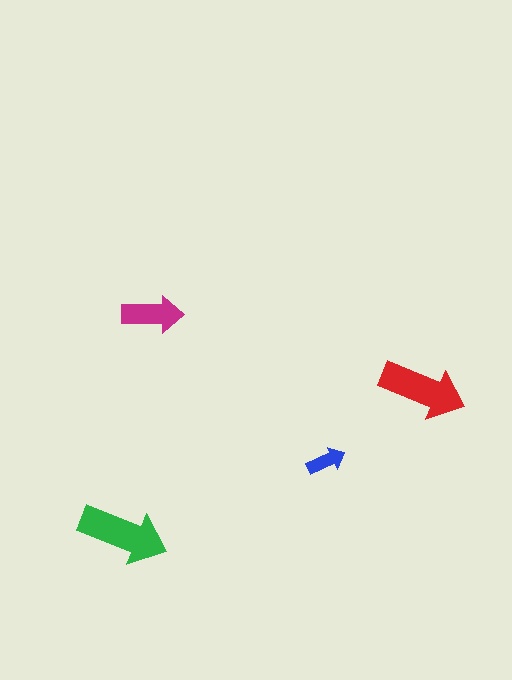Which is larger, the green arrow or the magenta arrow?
The green one.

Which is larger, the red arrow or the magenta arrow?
The red one.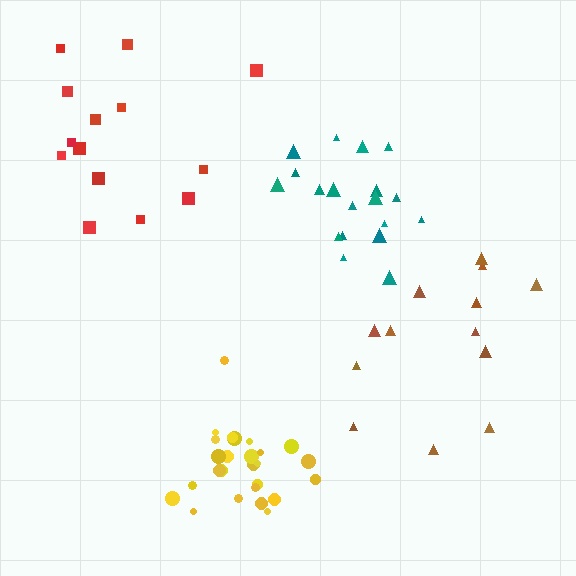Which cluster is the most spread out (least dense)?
Red.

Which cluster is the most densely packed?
Yellow.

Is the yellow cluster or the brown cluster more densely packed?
Yellow.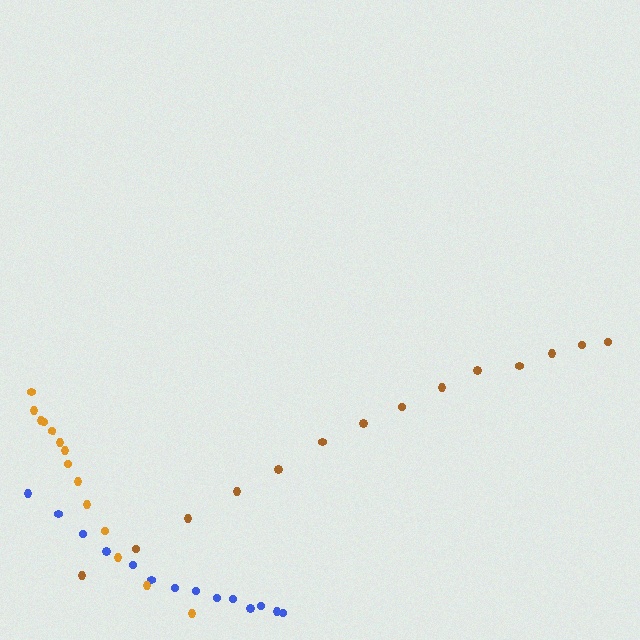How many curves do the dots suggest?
There are 3 distinct paths.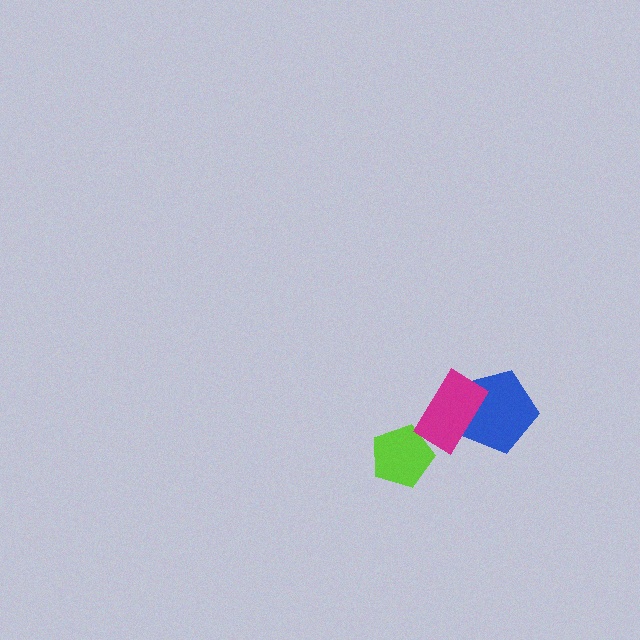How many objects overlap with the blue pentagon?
1 object overlaps with the blue pentagon.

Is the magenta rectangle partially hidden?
No, no other shape covers it.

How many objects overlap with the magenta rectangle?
1 object overlaps with the magenta rectangle.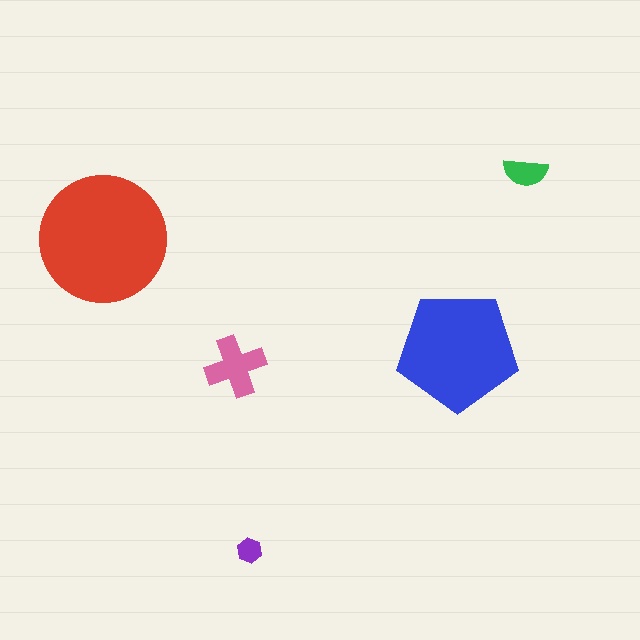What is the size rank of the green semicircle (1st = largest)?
4th.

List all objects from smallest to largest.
The purple hexagon, the green semicircle, the pink cross, the blue pentagon, the red circle.